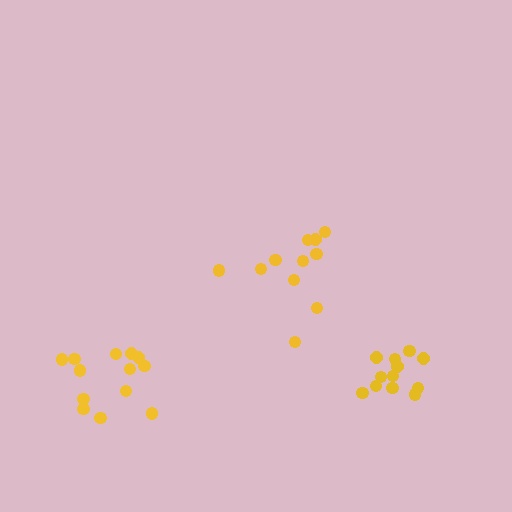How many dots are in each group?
Group 1: 11 dots, Group 2: 12 dots, Group 3: 13 dots (36 total).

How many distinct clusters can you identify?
There are 3 distinct clusters.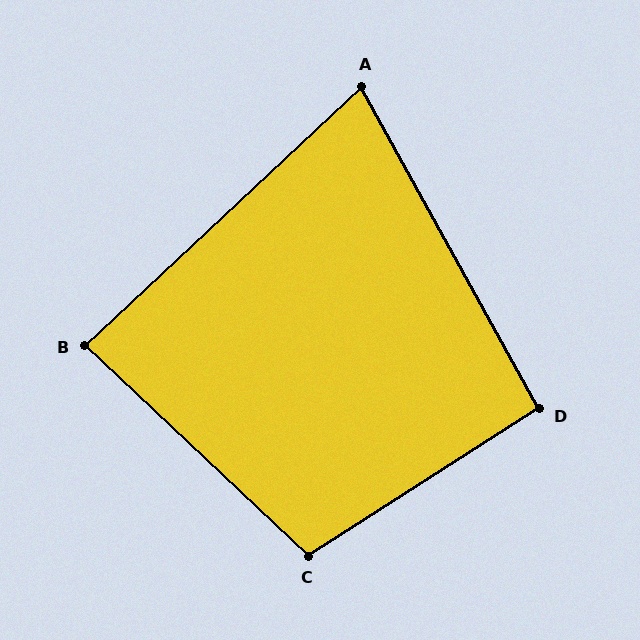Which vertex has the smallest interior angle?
A, at approximately 76 degrees.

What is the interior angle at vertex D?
Approximately 94 degrees (approximately right).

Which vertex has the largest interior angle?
C, at approximately 104 degrees.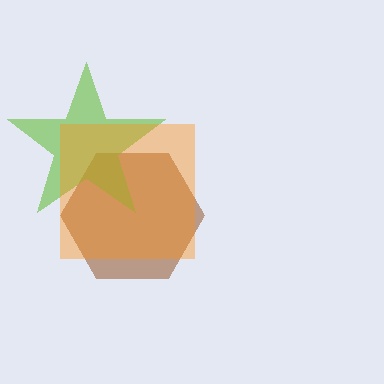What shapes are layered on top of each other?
The layered shapes are: a brown hexagon, a lime star, an orange square.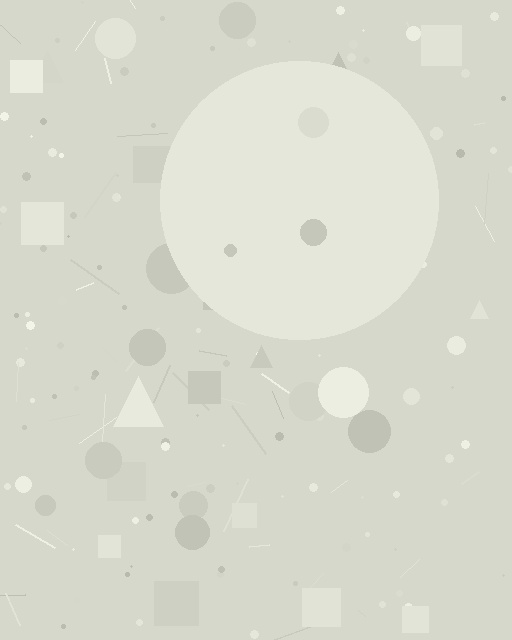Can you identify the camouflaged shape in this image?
The camouflaged shape is a circle.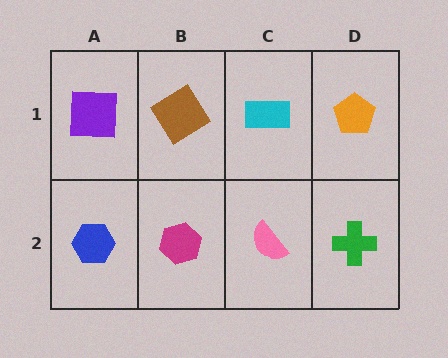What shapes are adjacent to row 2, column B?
A brown diamond (row 1, column B), a blue hexagon (row 2, column A), a pink semicircle (row 2, column C).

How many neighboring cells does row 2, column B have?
3.